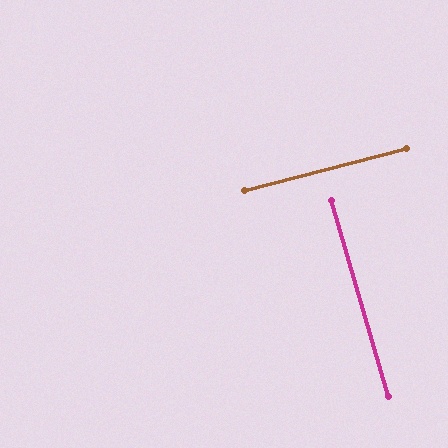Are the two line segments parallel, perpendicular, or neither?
Perpendicular — they meet at approximately 89°.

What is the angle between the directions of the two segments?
Approximately 89 degrees.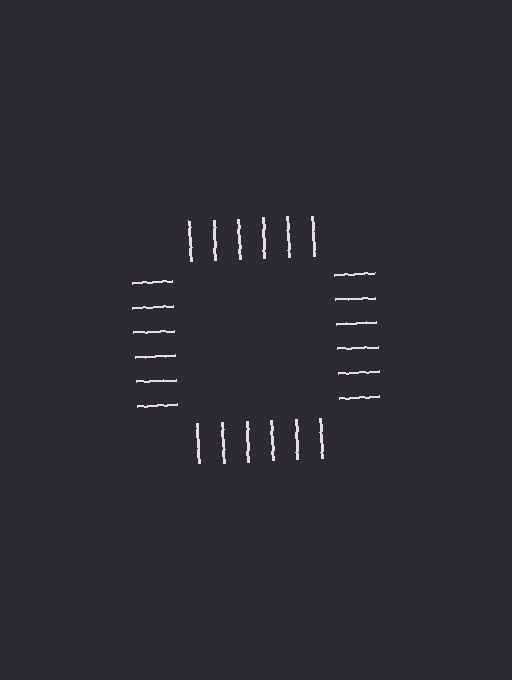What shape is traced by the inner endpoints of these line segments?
An illusory square — the line segments terminate on its edges but no continuous stroke is drawn.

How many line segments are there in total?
24 — 6 along each of the 4 edges.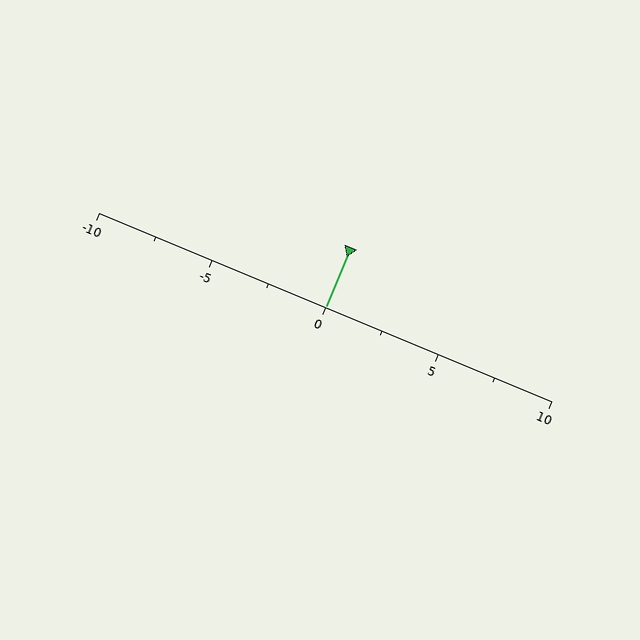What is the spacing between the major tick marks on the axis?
The major ticks are spaced 5 apart.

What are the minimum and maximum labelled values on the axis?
The axis runs from -10 to 10.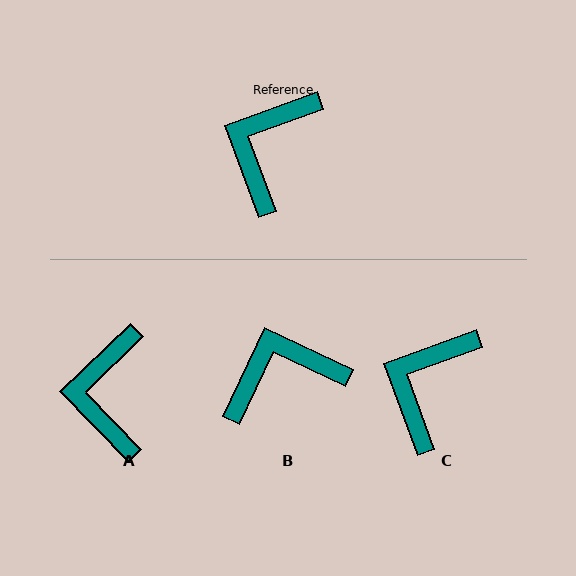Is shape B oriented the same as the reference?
No, it is off by about 45 degrees.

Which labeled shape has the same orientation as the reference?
C.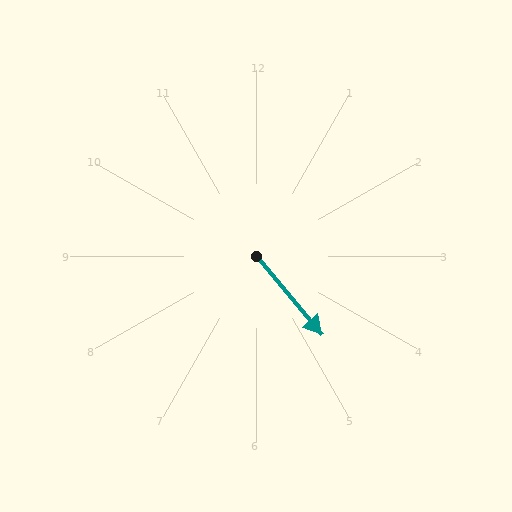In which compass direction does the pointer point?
Southeast.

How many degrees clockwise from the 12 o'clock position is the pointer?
Approximately 140 degrees.